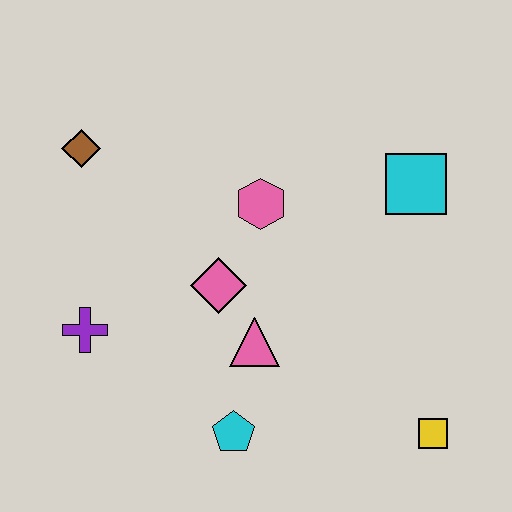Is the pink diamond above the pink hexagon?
No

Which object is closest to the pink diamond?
The pink triangle is closest to the pink diamond.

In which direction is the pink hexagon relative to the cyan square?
The pink hexagon is to the left of the cyan square.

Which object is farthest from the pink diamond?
The yellow square is farthest from the pink diamond.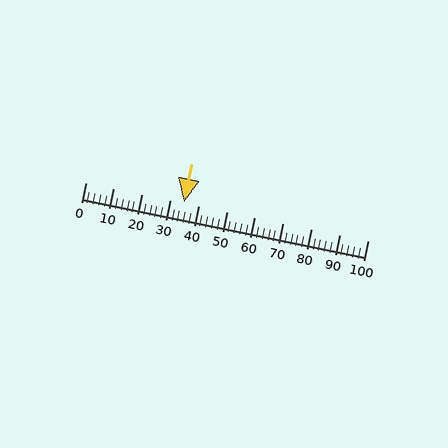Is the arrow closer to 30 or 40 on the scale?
The arrow is closer to 40.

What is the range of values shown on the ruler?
The ruler shows values from 0 to 100.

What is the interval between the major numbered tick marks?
The major tick marks are spaced 10 units apart.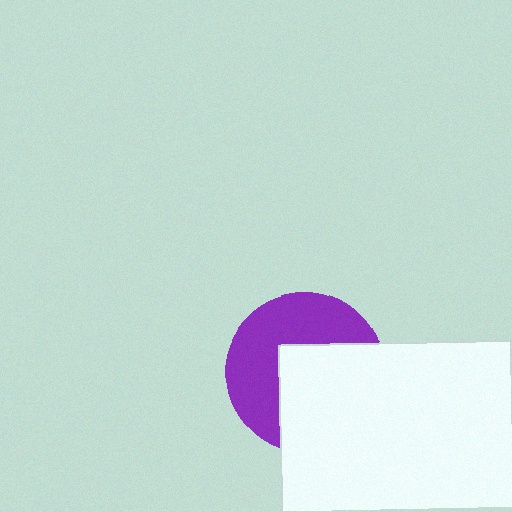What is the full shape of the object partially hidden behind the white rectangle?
The partially hidden object is a purple circle.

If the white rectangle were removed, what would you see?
You would see the complete purple circle.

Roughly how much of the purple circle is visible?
About half of it is visible (roughly 50%).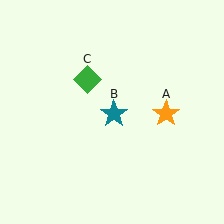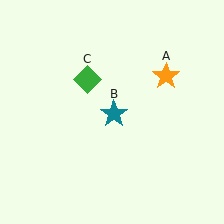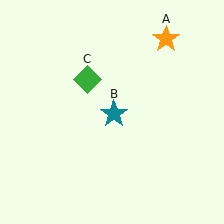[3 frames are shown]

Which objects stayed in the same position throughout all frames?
Teal star (object B) and green diamond (object C) remained stationary.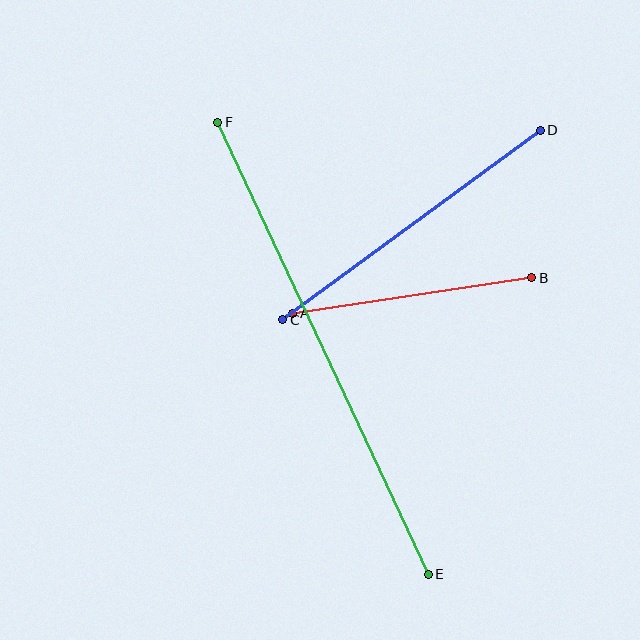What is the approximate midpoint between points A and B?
The midpoint is at approximately (412, 295) pixels.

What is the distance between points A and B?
The distance is approximately 242 pixels.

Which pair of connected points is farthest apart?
Points E and F are farthest apart.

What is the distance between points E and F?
The distance is approximately 498 pixels.